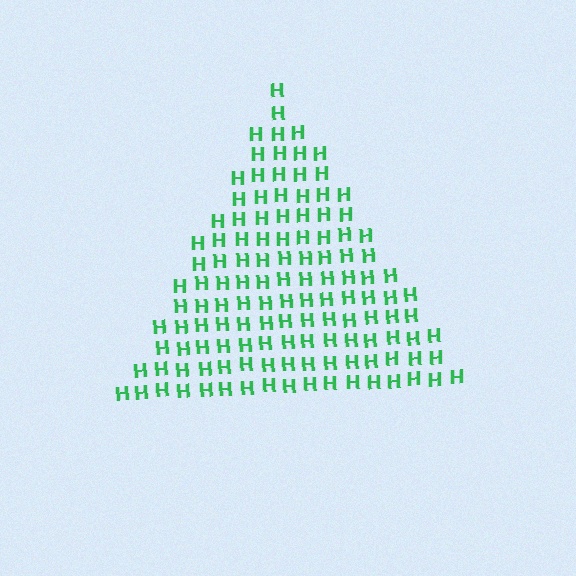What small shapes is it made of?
It is made of small letter H's.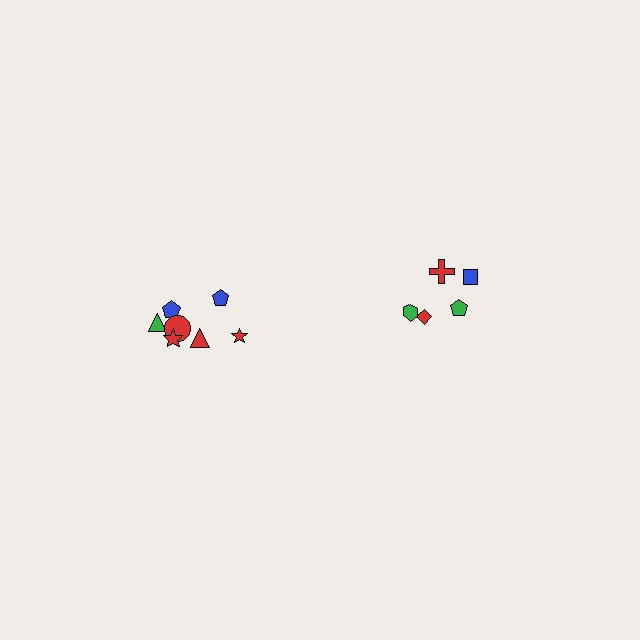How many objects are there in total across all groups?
There are 12 objects.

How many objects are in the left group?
There are 7 objects.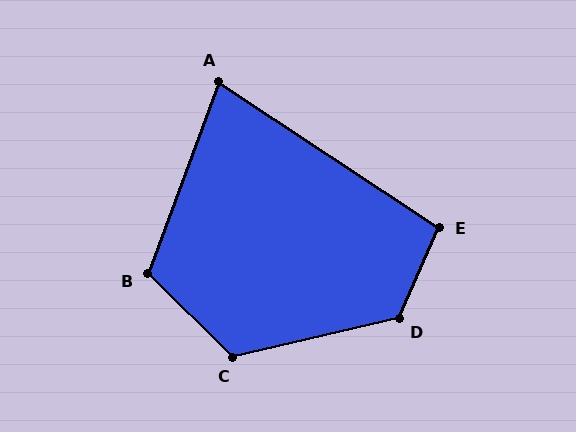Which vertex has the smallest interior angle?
A, at approximately 77 degrees.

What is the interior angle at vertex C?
Approximately 122 degrees (obtuse).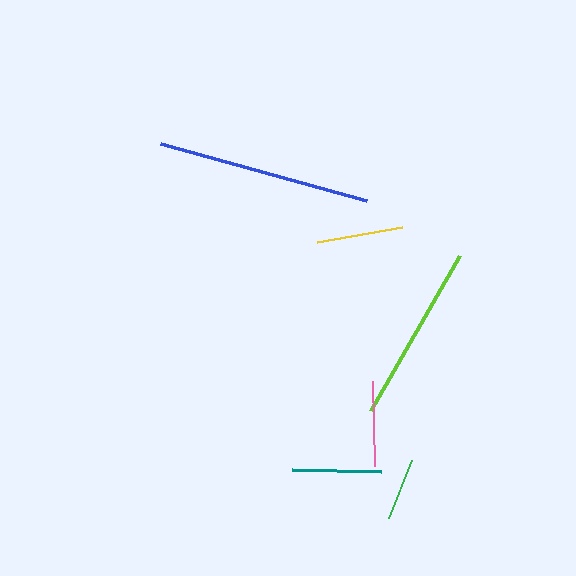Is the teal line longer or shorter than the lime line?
The lime line is longer than the teal line.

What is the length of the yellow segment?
The yellow segment is approximately 87 pixels long.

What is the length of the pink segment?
The pink segment is approximately 85 pixels long.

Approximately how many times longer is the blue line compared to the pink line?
The blue line is approximately 2.5 times the length of the pink line.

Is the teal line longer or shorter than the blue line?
The blue line is longer than the teal line.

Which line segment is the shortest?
The green line is the shortest at approximately 62 pixels.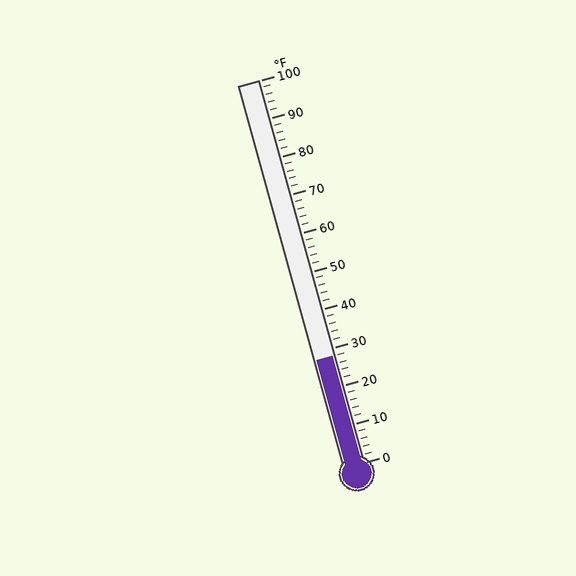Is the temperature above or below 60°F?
The temperature is below 60°F.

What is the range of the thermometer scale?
The thermometer scale ranges from 0°F to 100°F.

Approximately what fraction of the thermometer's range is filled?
The thermometer is filled to approximately 30% of its range.